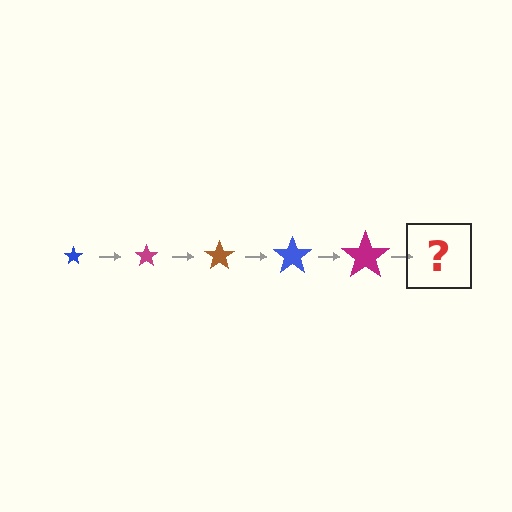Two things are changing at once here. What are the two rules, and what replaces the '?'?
The two rules are that the star grows larger each step and the color cycles through blue, magenta, and brown. The '?' should be a brown star, larger than the previous one.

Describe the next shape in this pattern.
It should be a brown star, larger than the previous one.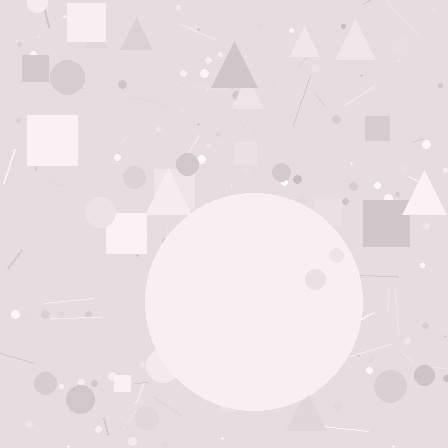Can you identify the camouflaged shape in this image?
The camouflaged shape is a circle.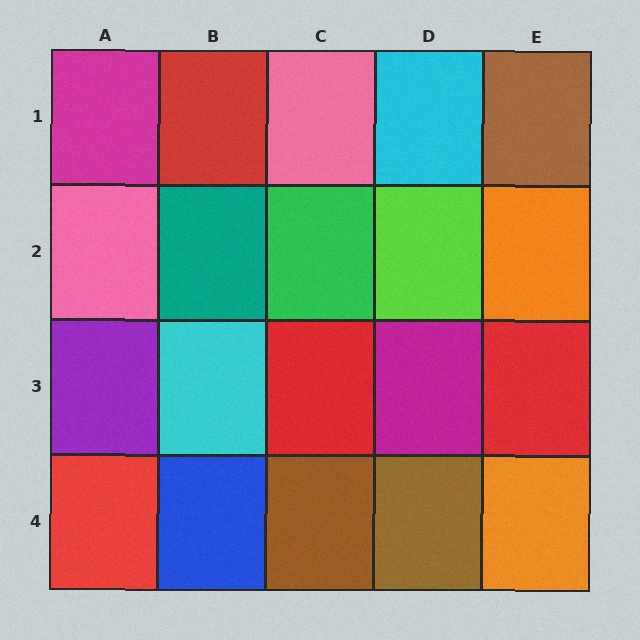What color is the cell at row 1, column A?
Magenta.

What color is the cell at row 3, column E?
Red.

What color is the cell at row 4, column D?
Brown.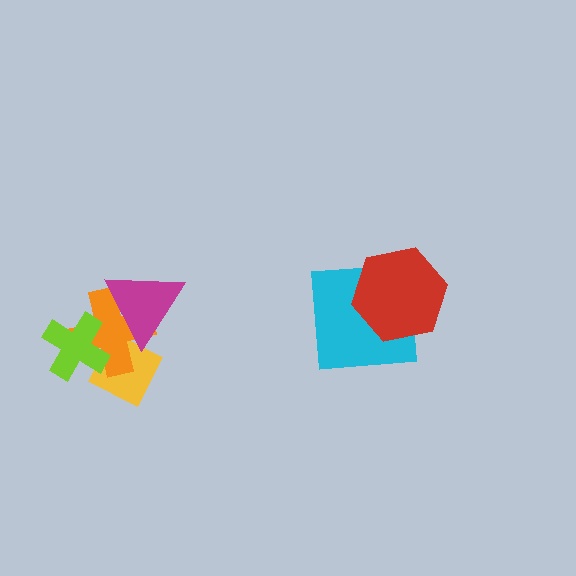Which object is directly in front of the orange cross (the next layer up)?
The lime cross is directly in front of the orange cross.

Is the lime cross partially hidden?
No, no other shape covers it.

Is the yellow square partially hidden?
Yes, it is partially covered by another shape.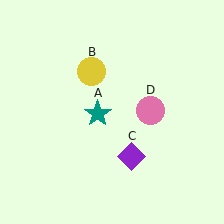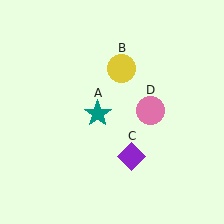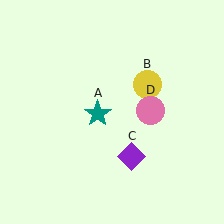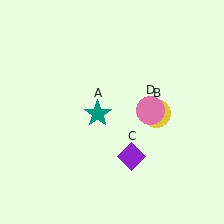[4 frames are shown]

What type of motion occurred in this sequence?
The yellow circle (object B) rotated clockwise around the center of the scene.